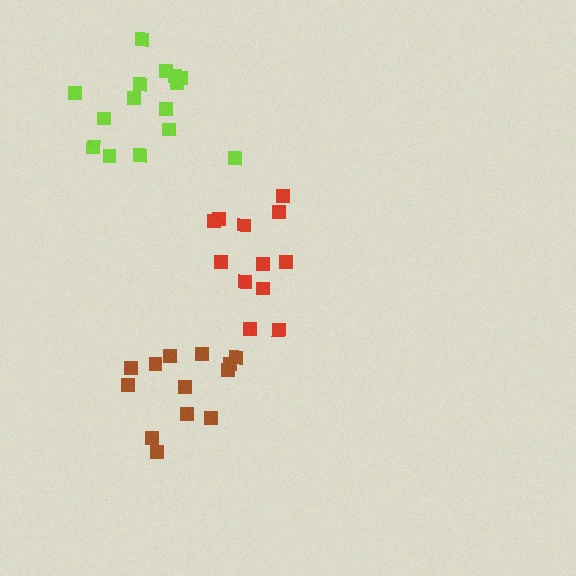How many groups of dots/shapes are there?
There are 3 groups.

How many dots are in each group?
Group 1: 15 dots, Group 2: 13 dots, Group 3: 12 dots (40 total).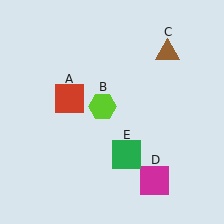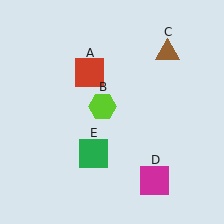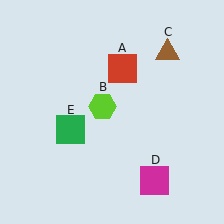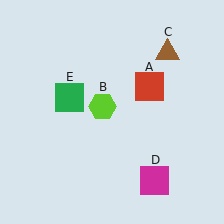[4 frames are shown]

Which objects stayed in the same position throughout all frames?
Lime hexagon (object B) and brown triangle (object C) and magenta square (object D) remained stationary.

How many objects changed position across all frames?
2 objects changed position: red square (object A), green square (object E).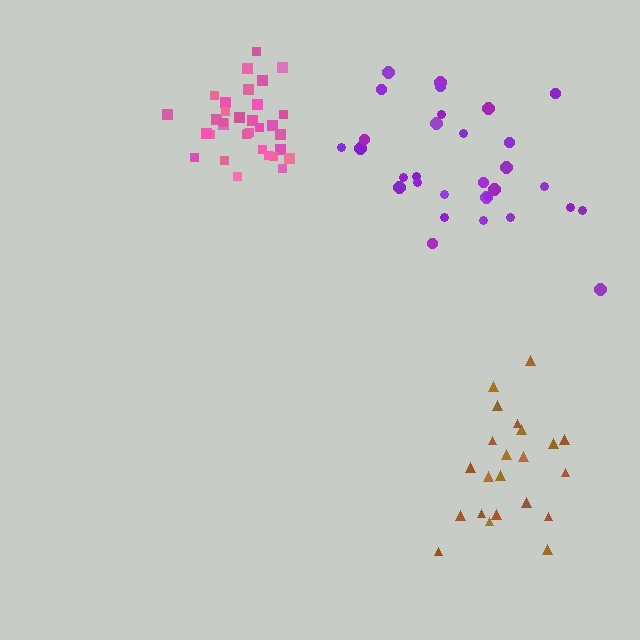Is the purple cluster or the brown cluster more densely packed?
Purple.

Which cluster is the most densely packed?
Pink.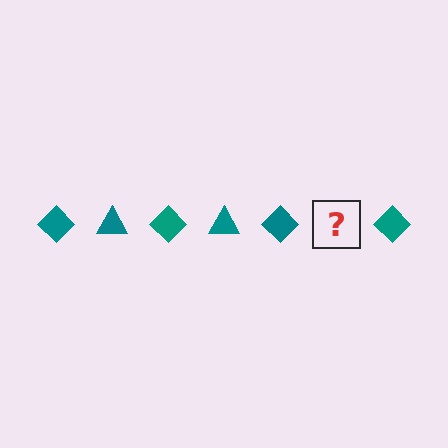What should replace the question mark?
The question mark should be replaced with a teal triangle.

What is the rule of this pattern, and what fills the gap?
The rule is that the pattern cycles through diamond, triangle shapes in teal. The gap should be filled with a teal triangle.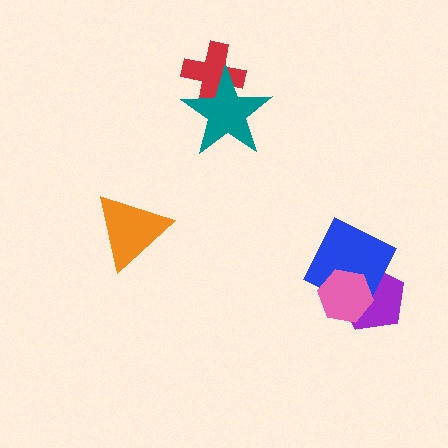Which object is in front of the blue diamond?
The pink hexagon is in front of the blue diamond.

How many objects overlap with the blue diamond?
2 objects overlap with the blue diamond.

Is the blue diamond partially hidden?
Yes, it is partially covered by another shape.